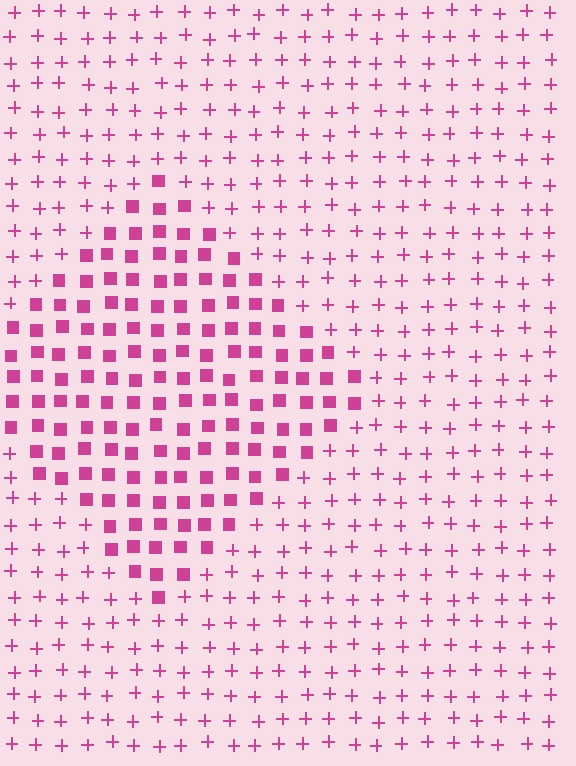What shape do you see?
I see a diamond.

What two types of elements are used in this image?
The image uses squares inside the diamond region and plus signs outside it.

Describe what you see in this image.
The image is filled with small magenta elements arranged in a uniform grid. A diamond-shaped region contains squares, while the surrounding area contains plus signs. The boundary is defined purely by the change in element shape.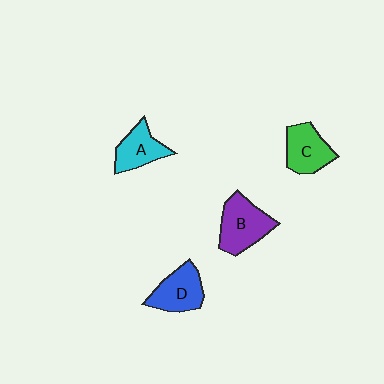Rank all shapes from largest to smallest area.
From largest to smallest: B (purple), D (blue), C (green), A (cyan).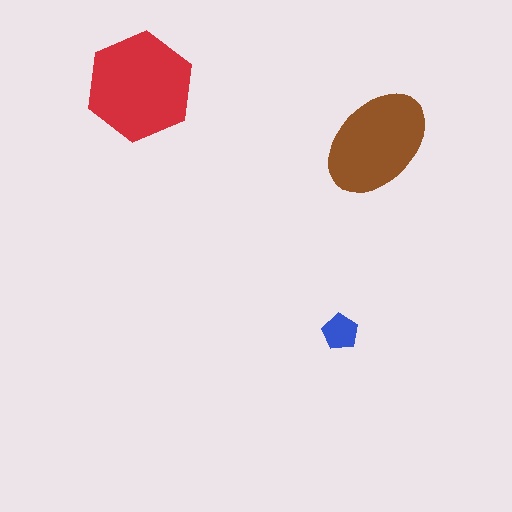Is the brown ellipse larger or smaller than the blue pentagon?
Larger.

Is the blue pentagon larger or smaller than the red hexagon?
Smaller.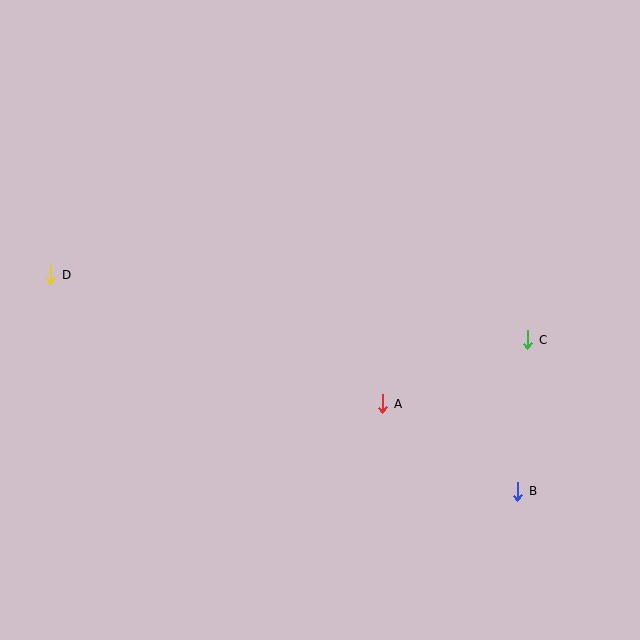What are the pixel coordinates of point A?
Point A is at (383, 404).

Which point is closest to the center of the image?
Point A at (383, 404) is closest to the center.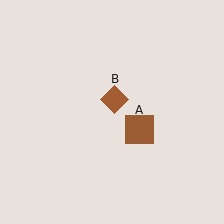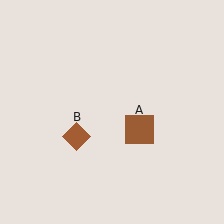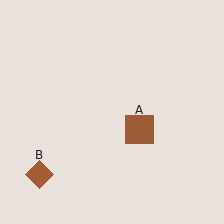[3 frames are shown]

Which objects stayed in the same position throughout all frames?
Brown square (object A) remained stationary.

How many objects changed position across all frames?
1 object changed position: brown diamond (object B).